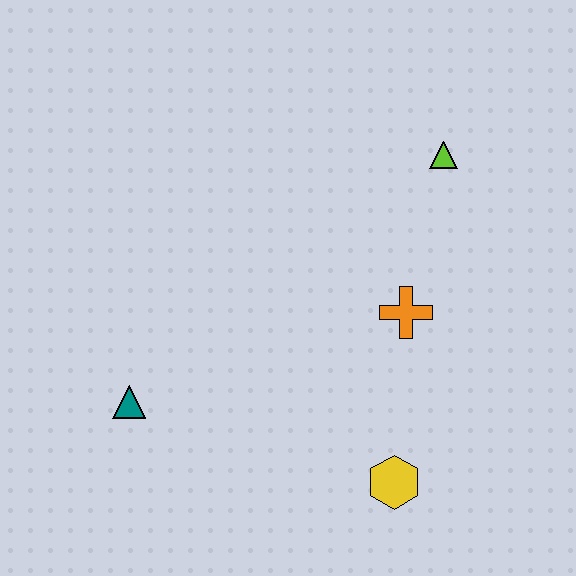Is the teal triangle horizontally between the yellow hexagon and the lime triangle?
No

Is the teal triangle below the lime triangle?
Yes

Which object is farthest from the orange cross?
The teal triangle is farthest from the orange cross.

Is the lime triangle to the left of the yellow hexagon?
No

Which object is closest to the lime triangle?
The orange cross is closest to the lime triangle.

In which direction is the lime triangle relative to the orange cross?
The lime triangle is above the orange cross.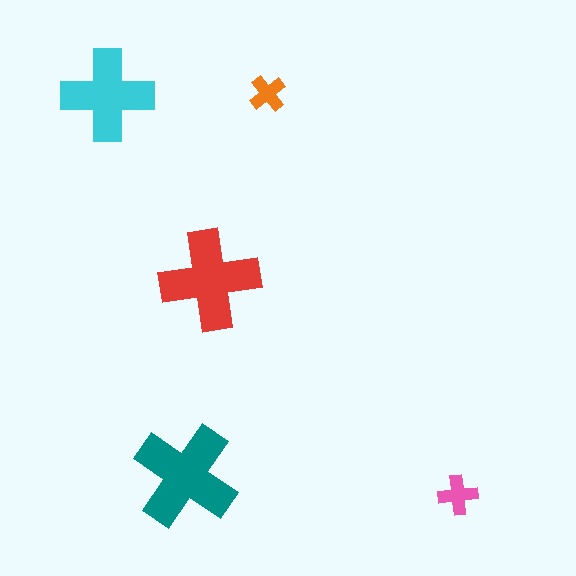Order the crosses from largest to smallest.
the teal one, the red one, the cyan one, the pink one, the orange one.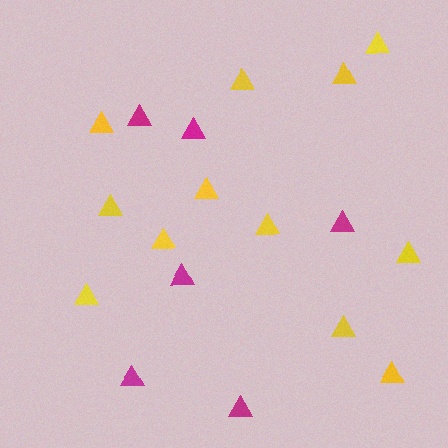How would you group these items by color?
There are 2 groups: one group of yellow triangles (12) and one group of magenta triangles (6).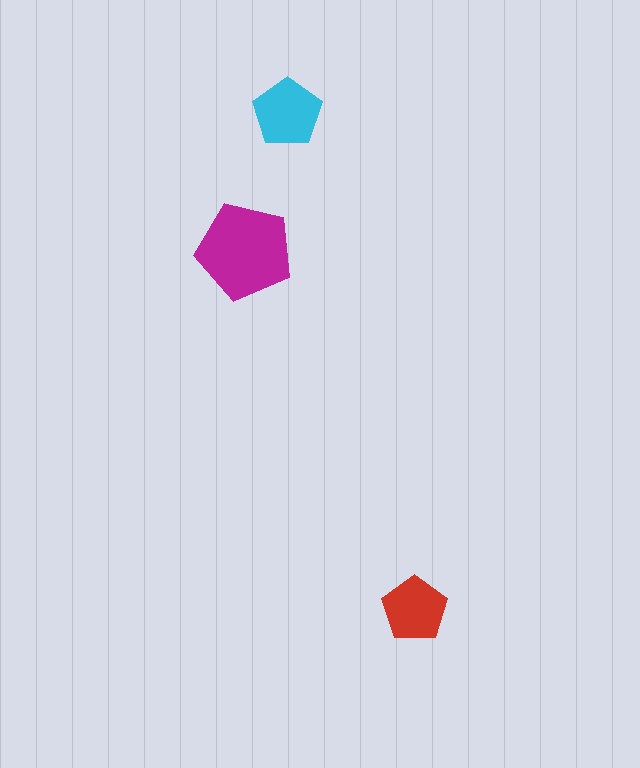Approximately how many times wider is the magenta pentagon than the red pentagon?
About 1.5 times wider.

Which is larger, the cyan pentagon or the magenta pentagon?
The magenta one.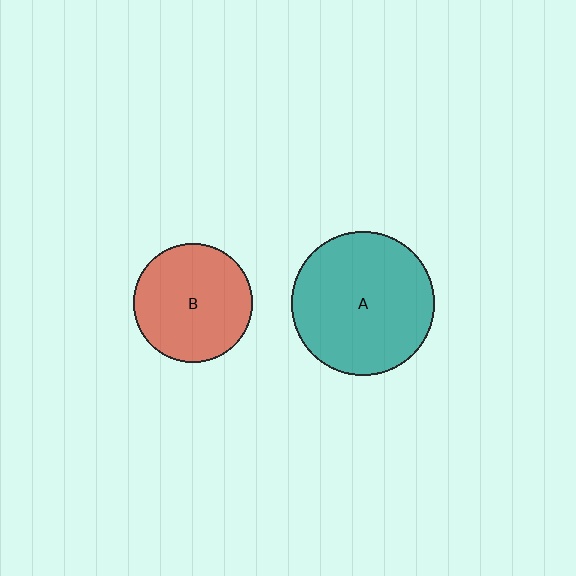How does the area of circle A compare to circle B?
Approximately 1.4 times.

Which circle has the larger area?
Circle A (teal).